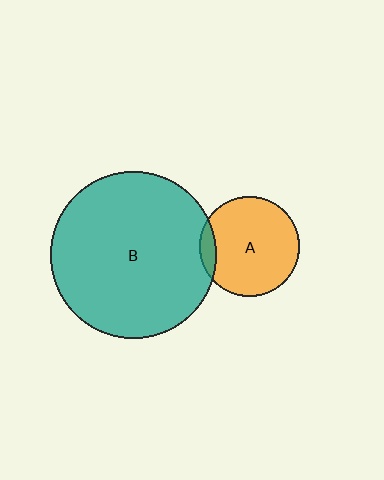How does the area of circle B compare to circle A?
Approximately 2.8 times.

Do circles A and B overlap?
Yes.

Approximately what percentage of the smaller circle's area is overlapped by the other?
Approximately 10%.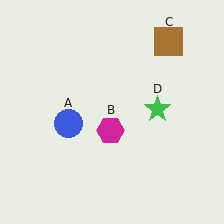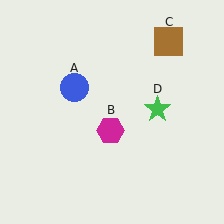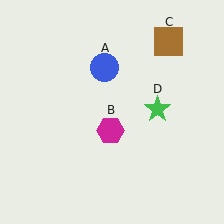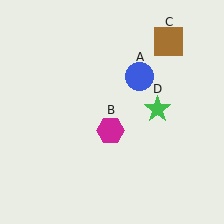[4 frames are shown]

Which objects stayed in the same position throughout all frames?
Magenta hexagon (object B) and brown square (object C) and green star (object D) remained stationary.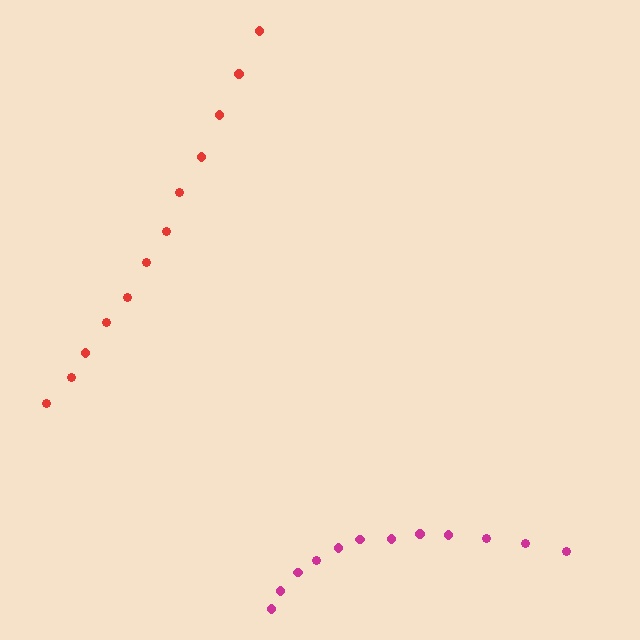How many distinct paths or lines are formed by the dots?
There are 2 distinct paths.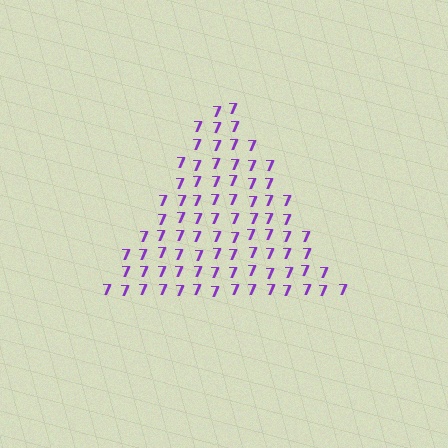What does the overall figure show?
The overall figure shows a triangle.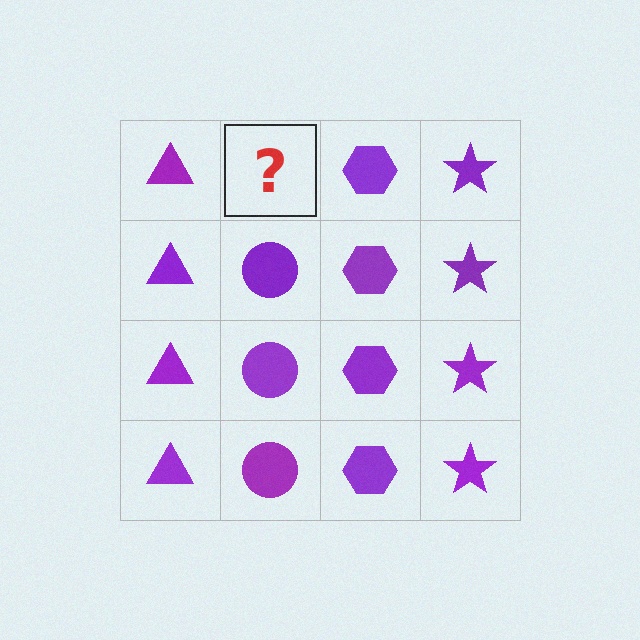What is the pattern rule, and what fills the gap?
The rule is that each column has a consistent shape. The gap should be filled with a purple circle.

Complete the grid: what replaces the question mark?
The question mark should be replaced with a purple circle.